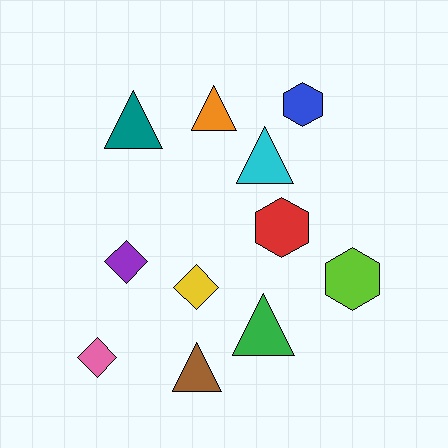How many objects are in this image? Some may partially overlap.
There are 11 objects.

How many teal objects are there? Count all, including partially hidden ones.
There is 1 teal object.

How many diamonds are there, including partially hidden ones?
There are 3 diamonds.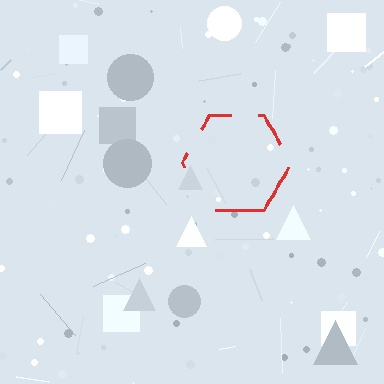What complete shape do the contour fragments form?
The contour fragments form a hexagon.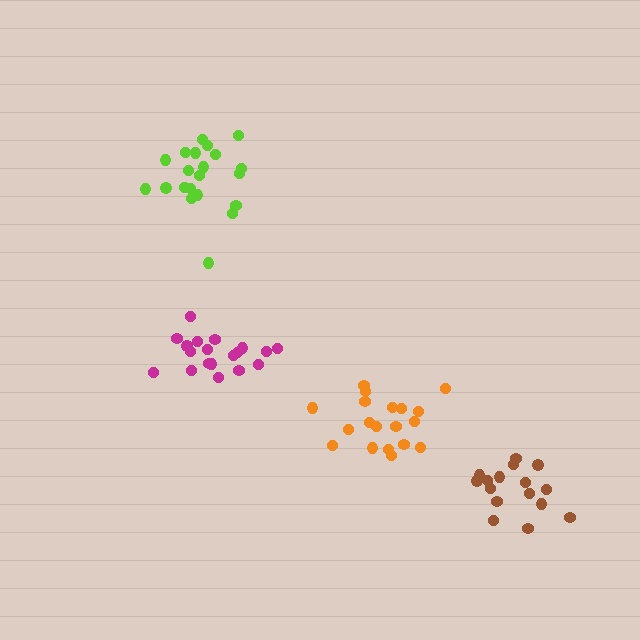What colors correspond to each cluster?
The clusters are colored: brown, magenta, orange, lime.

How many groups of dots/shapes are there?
There are 4 groups.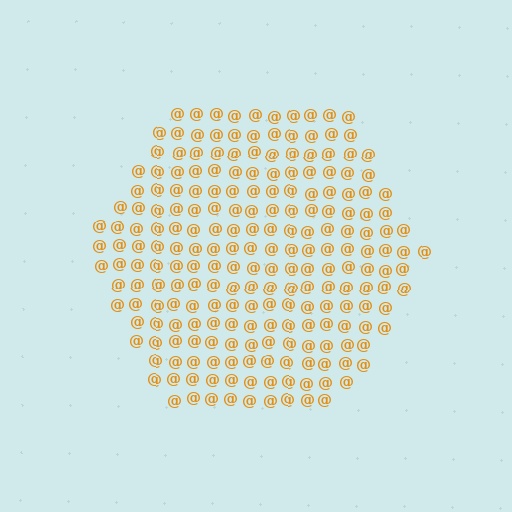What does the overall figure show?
The overall figure shows a hexagon.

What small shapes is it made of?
It is made of small at signs.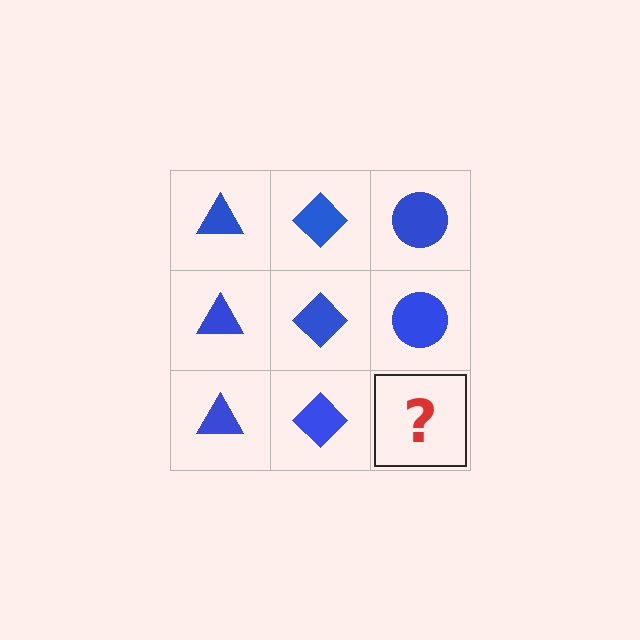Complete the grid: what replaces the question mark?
The question mark should be replaced with a blue circle.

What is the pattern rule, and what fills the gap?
The rule is that each column has a consistent shape. The gap should be filled with a blue circle.